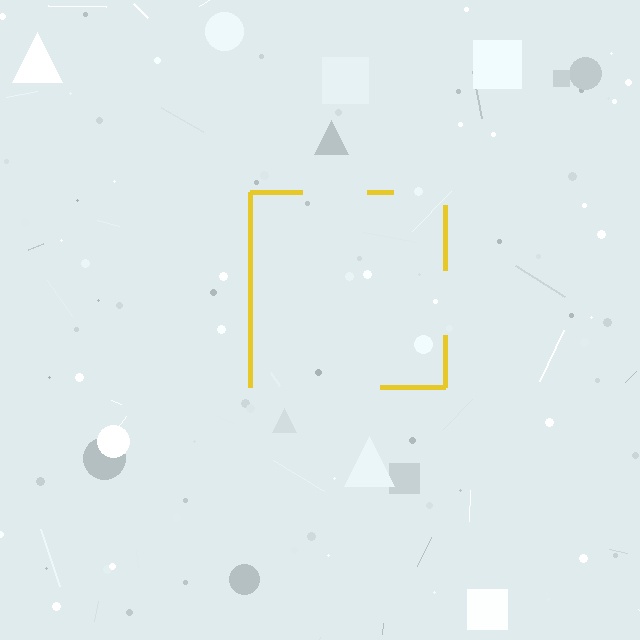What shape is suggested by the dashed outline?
The dashed outline suggests a square.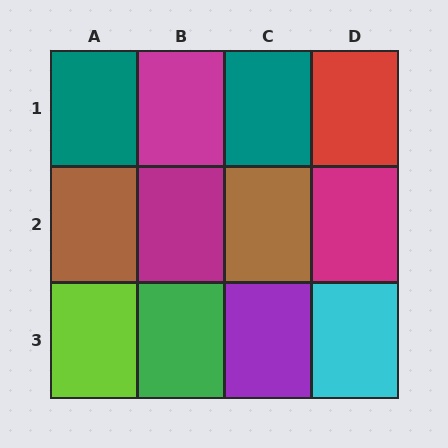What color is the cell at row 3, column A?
Lime.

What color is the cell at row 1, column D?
Red.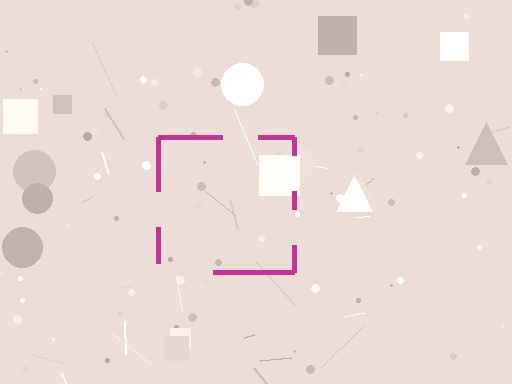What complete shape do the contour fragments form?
The contour fragments form a square.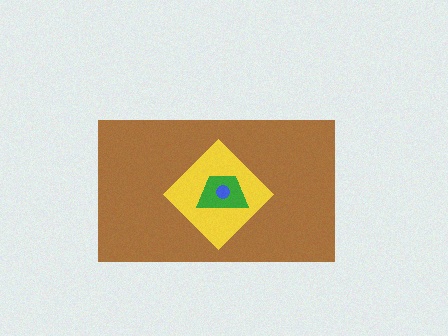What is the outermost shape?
The brown rectangle.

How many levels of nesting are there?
4.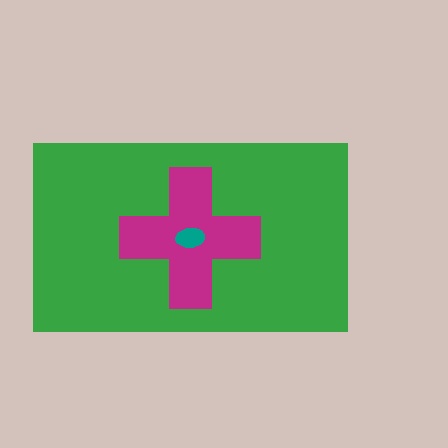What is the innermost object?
The teal ellipse.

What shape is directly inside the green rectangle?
The magenta cross.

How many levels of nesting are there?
3.